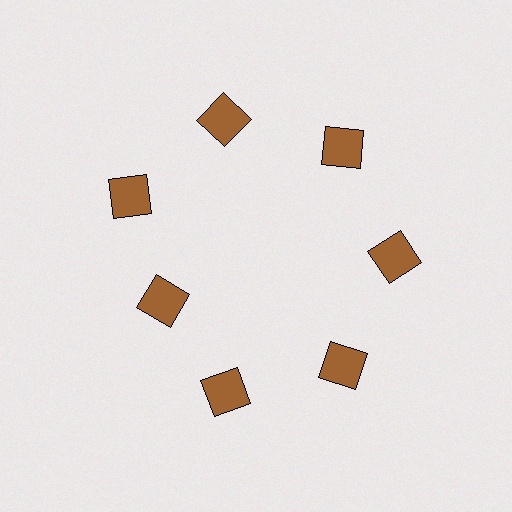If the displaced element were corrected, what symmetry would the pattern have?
It would have 7-fold rotational symmetry — the pattern would map onto itself every 51 degrees.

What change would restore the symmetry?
The symmetry would be restored by moving it outward, back onto the ring so that all 7 squares sit at equal angles and equal distance from the center.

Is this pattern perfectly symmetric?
No. The 7 brown squares are arranged in a ring, but one element near the 8 o'clock position is pulled inward toward the center, breaking the 7-fold rotational symmetry.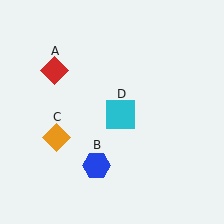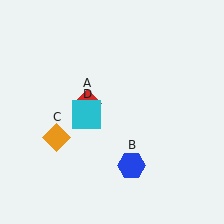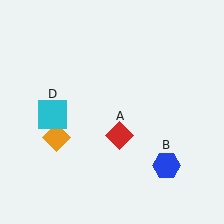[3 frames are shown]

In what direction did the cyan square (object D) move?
The cyan square (object D) moved left.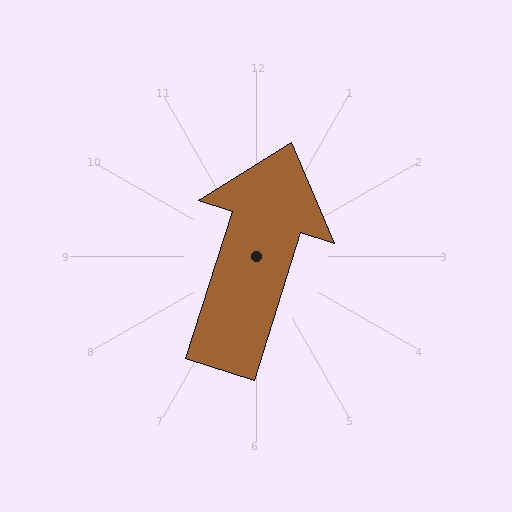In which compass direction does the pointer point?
North.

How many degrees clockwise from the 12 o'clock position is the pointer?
Approximately 18 degrees.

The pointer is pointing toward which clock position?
Roughly 1 o'clock.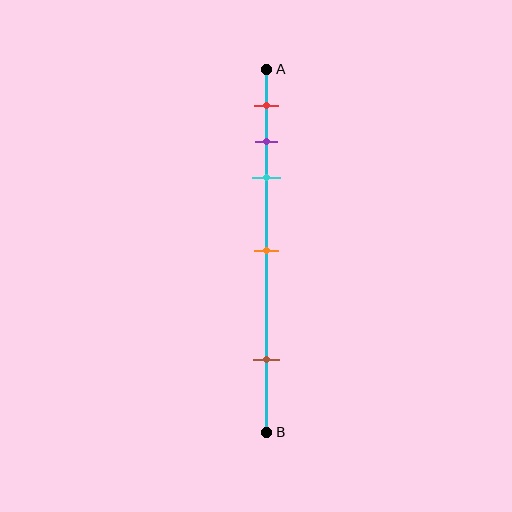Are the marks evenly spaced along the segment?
No, the marks are not evenly spaced.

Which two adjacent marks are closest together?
The purple and cyan marks are the closest adjacent pair.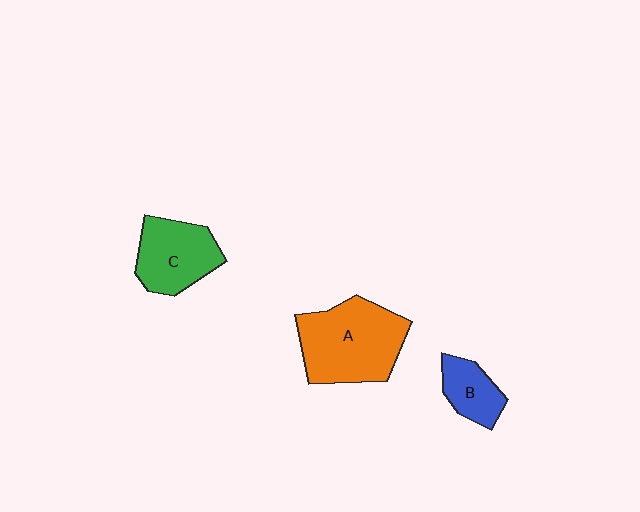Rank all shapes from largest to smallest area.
From largest to smallest: A (orange), C (green), B (blue).